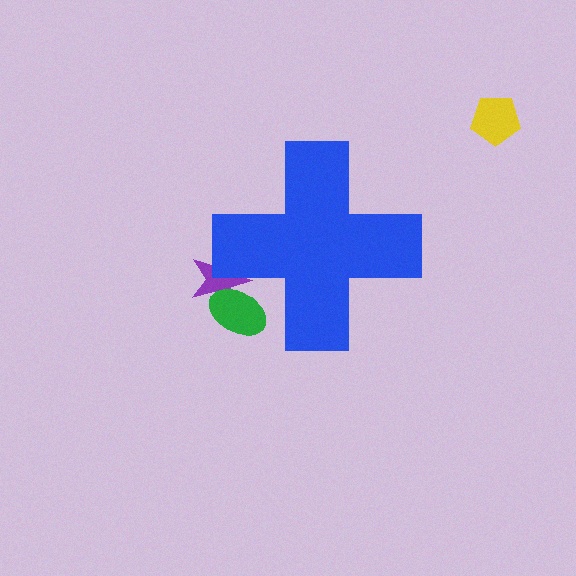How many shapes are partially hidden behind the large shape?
2 shapes are partially hidden.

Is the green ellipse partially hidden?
Yes, the green ellipse is partially hidden behind the blue cross.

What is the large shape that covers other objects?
A blue cross.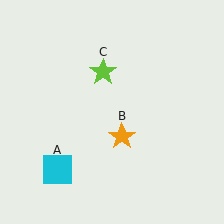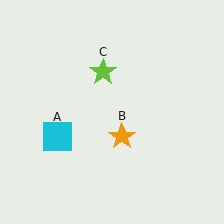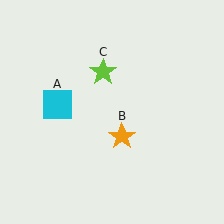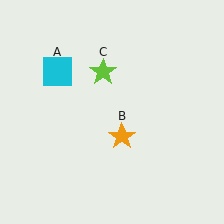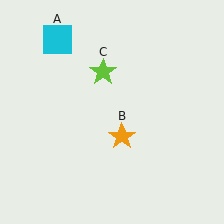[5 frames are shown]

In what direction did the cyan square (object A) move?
The cyan square (object A) moved up.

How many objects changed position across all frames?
1 object changed position: cyan square (object A).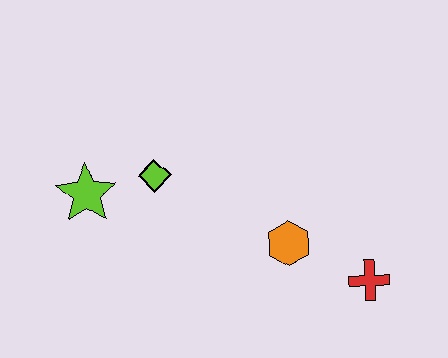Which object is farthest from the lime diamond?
The red cross is farthest from the lime diamond.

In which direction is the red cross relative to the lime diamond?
The red cross is to the right of the lime diamond.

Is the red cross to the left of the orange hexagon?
No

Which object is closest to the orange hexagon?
The red cross is closest to the orange hexagon.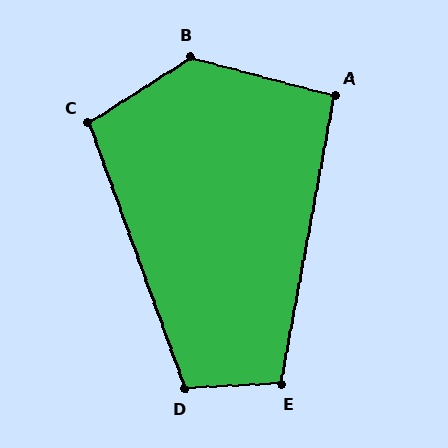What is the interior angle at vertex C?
Approximately 102 degrees (obtuse).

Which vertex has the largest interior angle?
B, at approximately 133 degrees.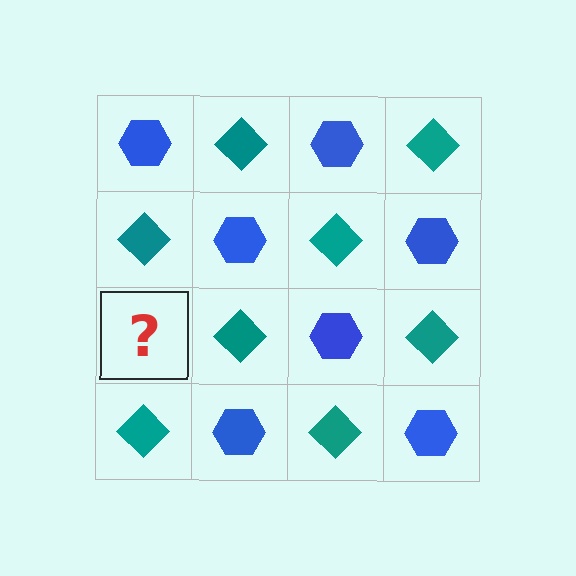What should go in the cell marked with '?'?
The missing cell should contain a blue hexagon.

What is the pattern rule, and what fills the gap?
The rule is that it alternates blue hexagon and teal diamond in a checkerboard pattern. The gap should be filled with a blue hexagon.